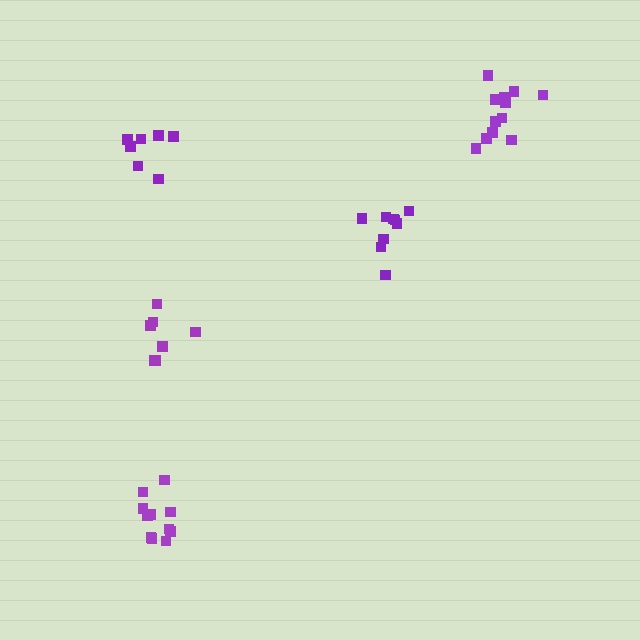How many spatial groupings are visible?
There are 5 spatial groupings.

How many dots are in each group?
Group 1: 11 dots, Group 2: 12 dots, Group 3: 7 dots, Group 4: 9 dots, Group 5: 7 dots (46 total).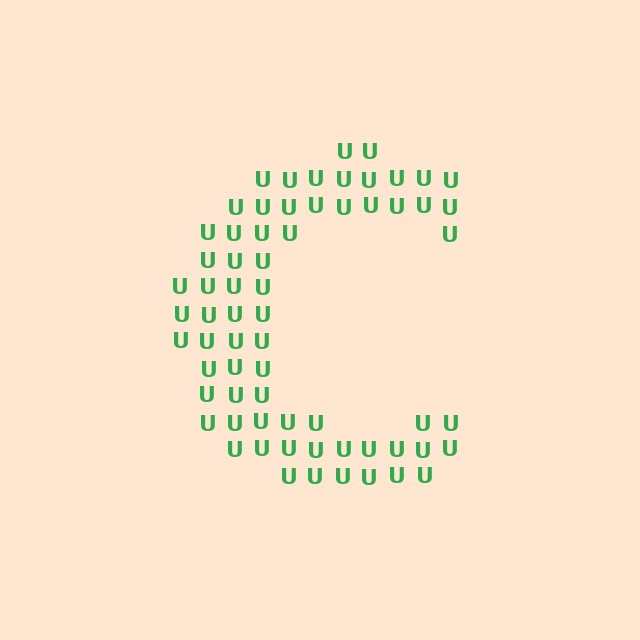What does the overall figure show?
The overall figure shows the letter C.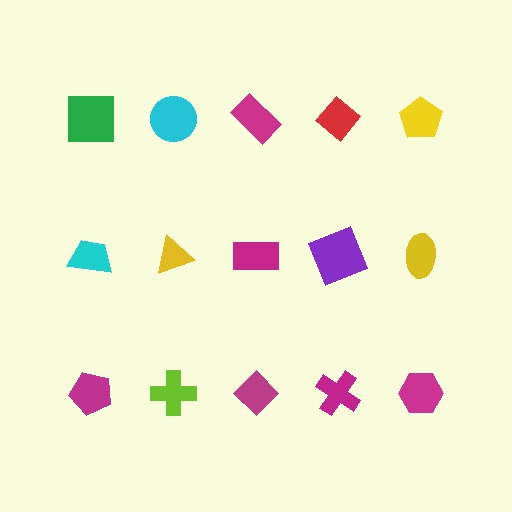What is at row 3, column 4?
A magenta cross.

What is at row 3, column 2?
A lime cross.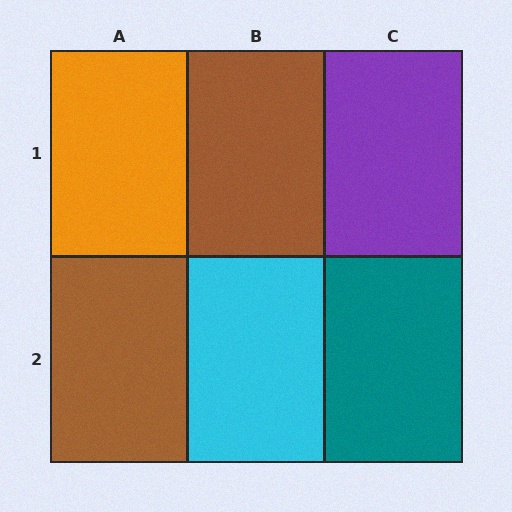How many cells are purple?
1 cell is purple.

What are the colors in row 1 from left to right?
Orange, brown, purple.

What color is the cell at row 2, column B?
Cyan.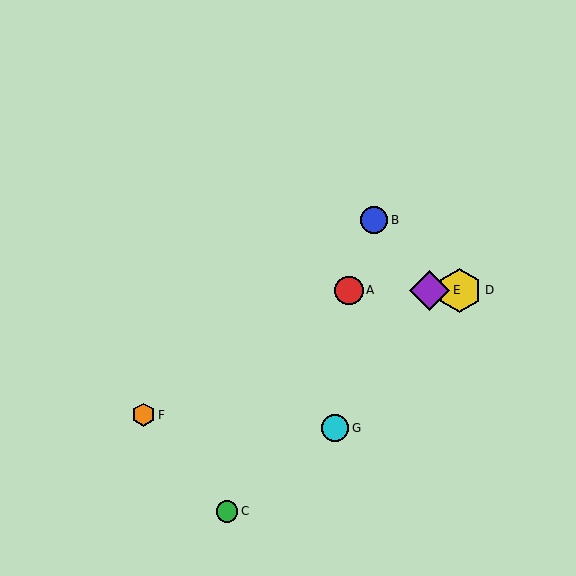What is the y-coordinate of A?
Object A is at y≈290.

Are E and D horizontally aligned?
Yes, both are at y≈290.